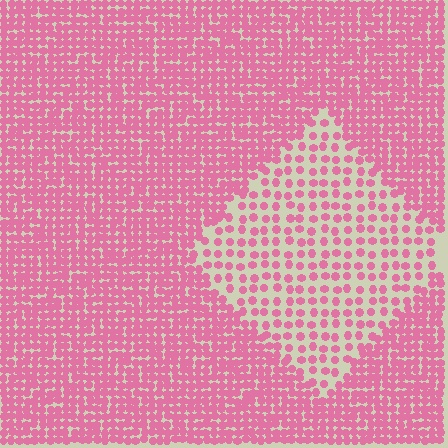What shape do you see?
I see a diamond.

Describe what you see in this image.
The image contains small pink elements arranged at two different densities. A diamond-shaped region is visible where the elements are less densely packed than the surrounding area.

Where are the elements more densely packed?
The elements are more densely packed outside the diamond boundary.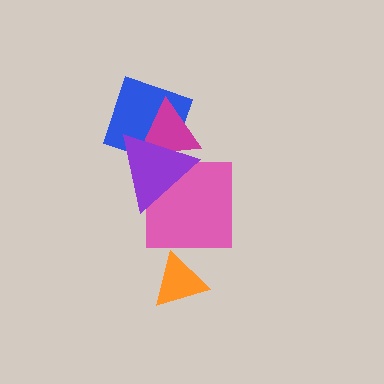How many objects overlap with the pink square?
1 object overlaps with the pink square.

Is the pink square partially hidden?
Yes, it is partially covered by another shape.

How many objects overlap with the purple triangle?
3 objects overlap with the purple triangle.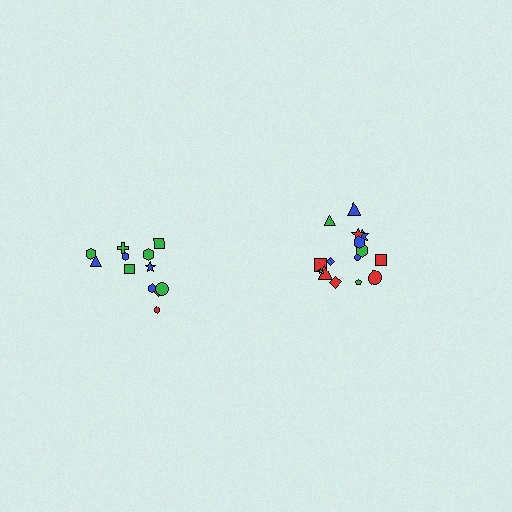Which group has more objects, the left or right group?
The right group.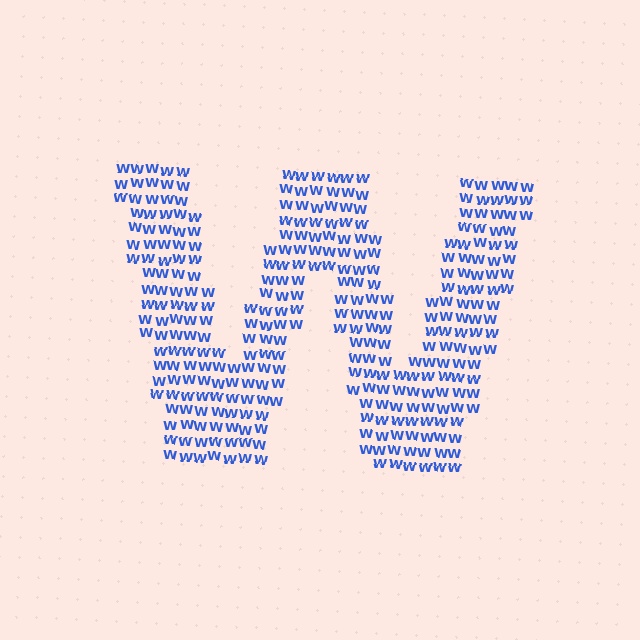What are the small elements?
The small elements are letter W's.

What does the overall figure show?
The overall figure shows the letter W.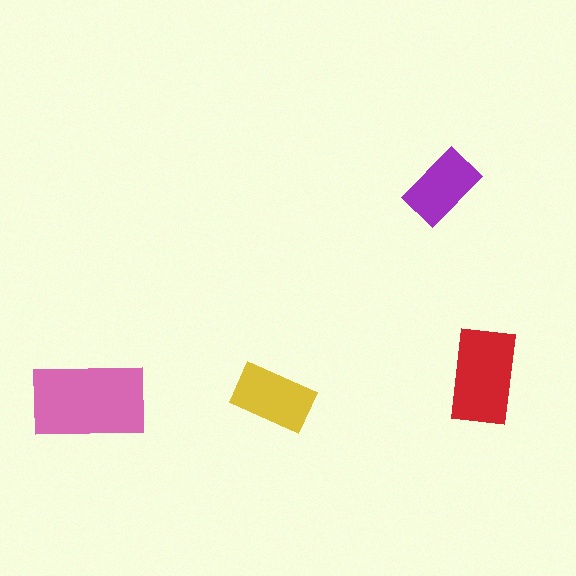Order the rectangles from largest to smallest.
the pink one, the red one, the yellow one, the purple one.